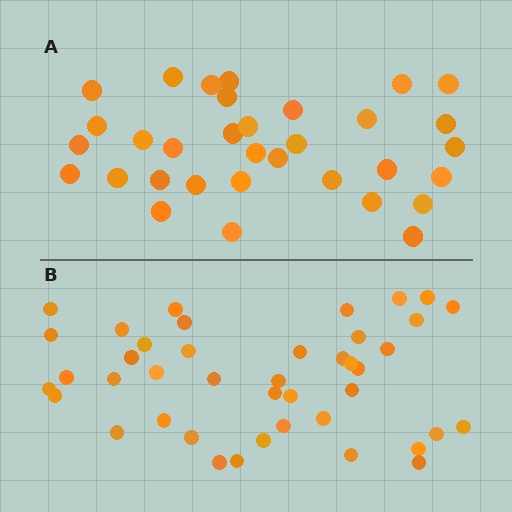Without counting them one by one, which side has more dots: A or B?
Region B (the bottom region) has more dots.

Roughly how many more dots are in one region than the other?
Region B has roughly 8 or so more dots than region A.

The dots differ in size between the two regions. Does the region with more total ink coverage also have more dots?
No. Region A has more total ink coverage because its dots are larger, but region B actually contains more individual dots. Total area can be misleading — the number of items is what matters here.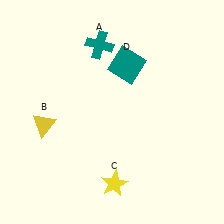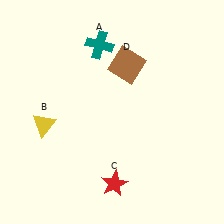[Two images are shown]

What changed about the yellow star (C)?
In Image 1, C is yellow. In Image 2, it changed to red.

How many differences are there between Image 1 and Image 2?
There are 2 differences between the two images.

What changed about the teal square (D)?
In Image 1, D is teal. In Image 2, it changed to brown.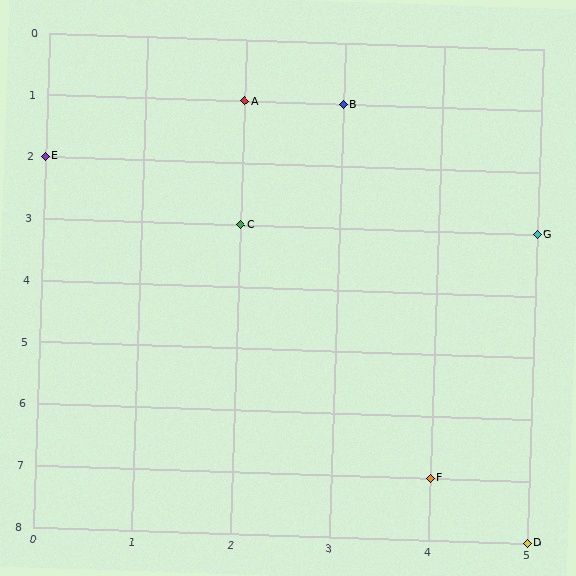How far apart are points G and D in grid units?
Points G and D are 5 rows apart.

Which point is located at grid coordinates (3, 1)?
Point B is at (3, 1).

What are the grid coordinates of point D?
Point D is at grid coordinates (5, 8).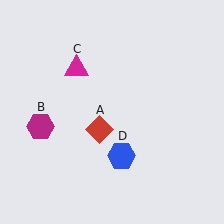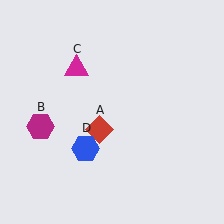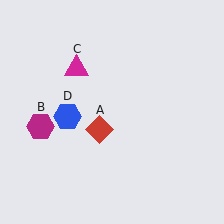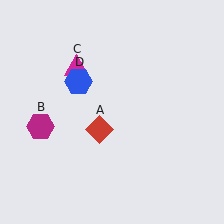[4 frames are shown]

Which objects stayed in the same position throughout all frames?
Red diamond (object A) and magenta hexagon (object B) and magenta triangle (object C) remained stationary.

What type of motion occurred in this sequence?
The blue hexagon (object D) rotated clockwise around the center of the scene.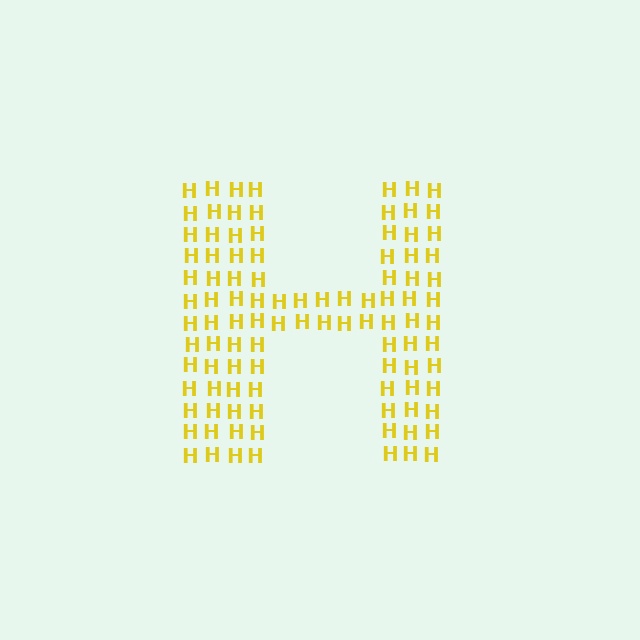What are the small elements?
The small elements are letter H's.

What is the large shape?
The large shape is the letter H.